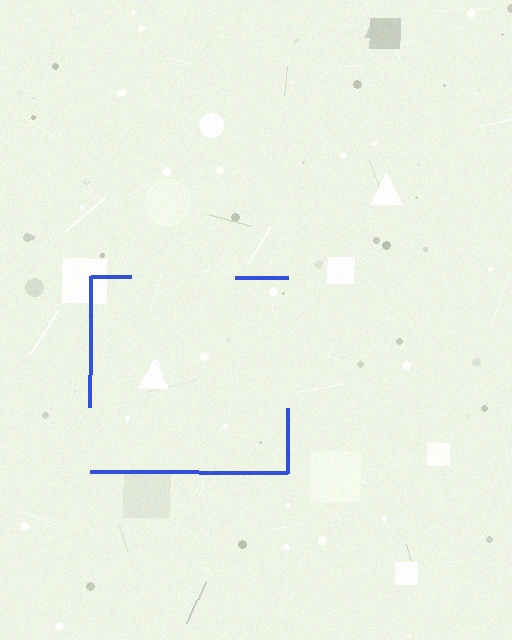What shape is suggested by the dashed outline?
The dashed outline suggests a square.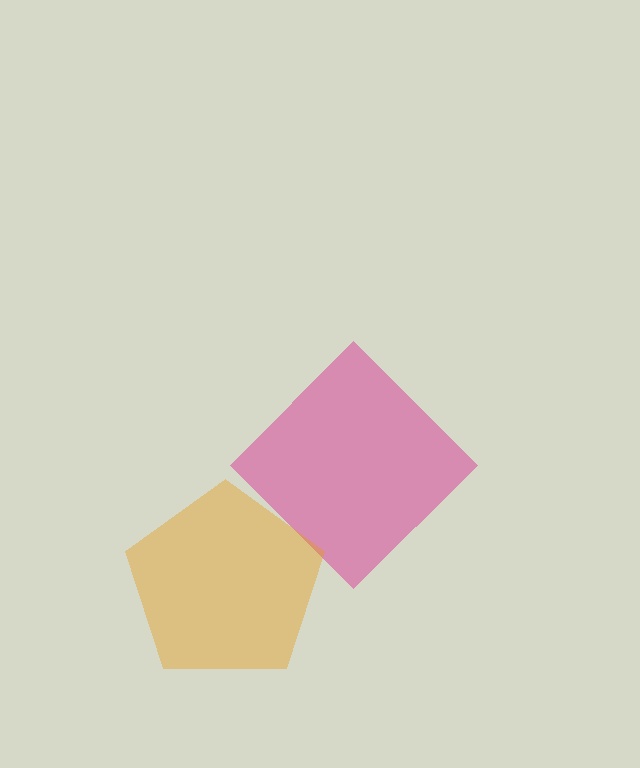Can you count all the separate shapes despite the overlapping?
Yes, there are 2 separate shapes.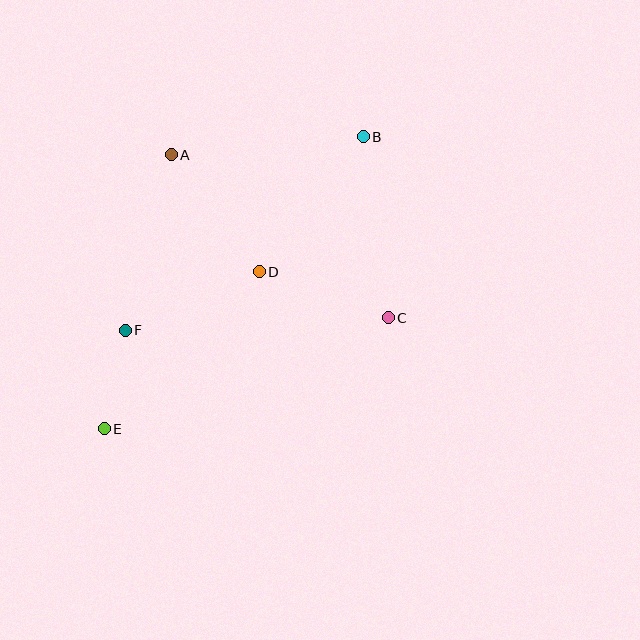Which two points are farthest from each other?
Points B and E are farthest from each other.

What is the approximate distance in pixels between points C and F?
The distance between C and F is approximately 264 pixels.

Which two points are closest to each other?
Points E and F are closest to each other.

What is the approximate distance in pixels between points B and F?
The distance between B and F is approximately 307 pixels.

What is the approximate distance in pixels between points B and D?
The distance between B and D is approximately 170 pixels.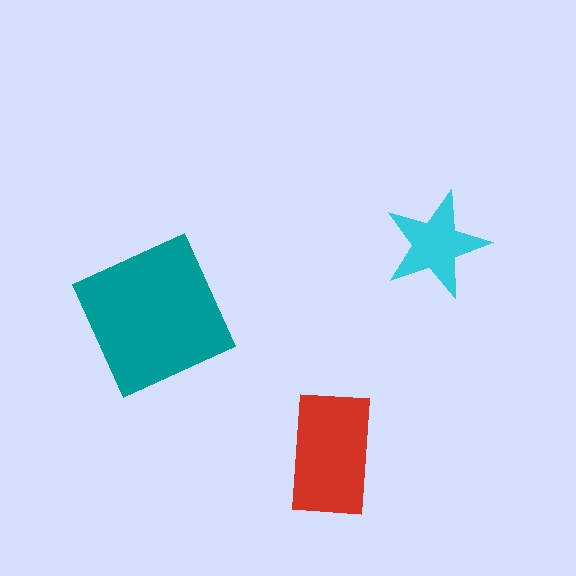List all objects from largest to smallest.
The teal square, the red rectangle, the cyan star.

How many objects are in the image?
There are 3 objects in the image.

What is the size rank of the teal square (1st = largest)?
1st.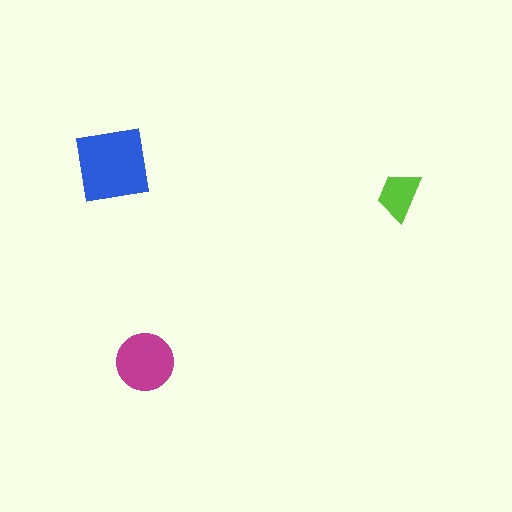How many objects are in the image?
There are 3 objects in the image.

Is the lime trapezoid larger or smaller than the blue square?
Smaller.